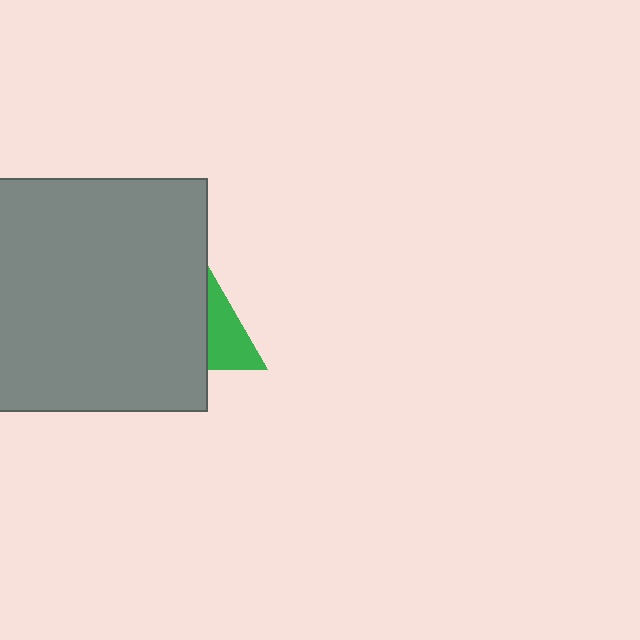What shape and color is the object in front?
The object in front is a gray square.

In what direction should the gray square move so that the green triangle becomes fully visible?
The gray square should move left. That is the shortest direction to clear the overlap and leave the green triangle fully visible.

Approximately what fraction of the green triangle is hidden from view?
Roughly 61% of the green triangle is hidden behind the gray square.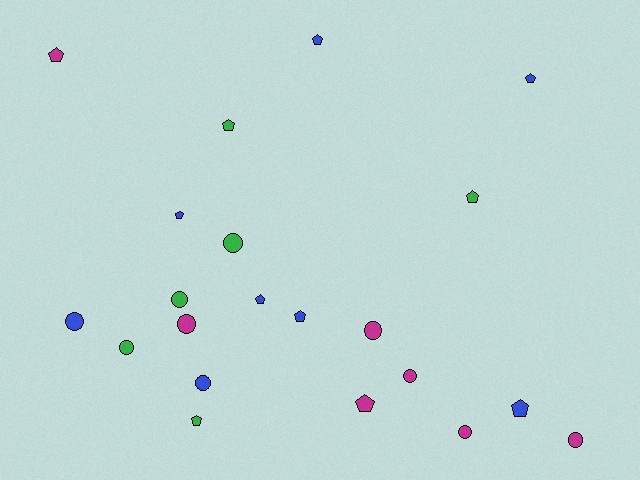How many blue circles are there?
There are 2 blue circles.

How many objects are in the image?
There are 21 objects.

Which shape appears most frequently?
Pentagon, with 11 objects.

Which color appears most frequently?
Blue, with 8 objects.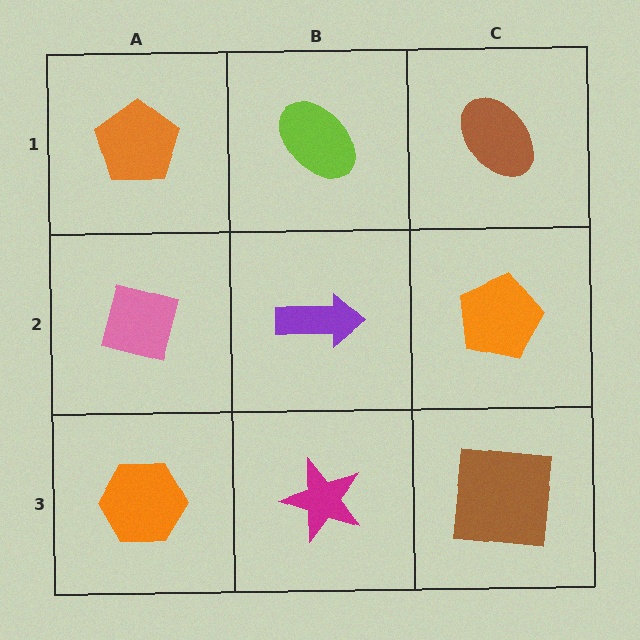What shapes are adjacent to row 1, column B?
A purple arrow (row 2, column B), an orange pentagon (row 1, column A), a brown ellipse (row 1, column C).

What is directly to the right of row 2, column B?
An orange pentagon.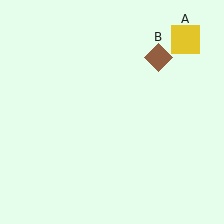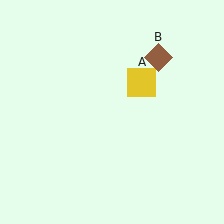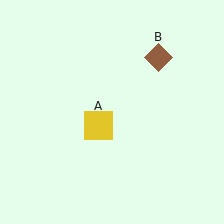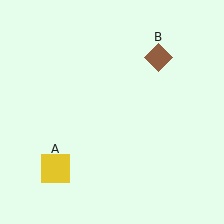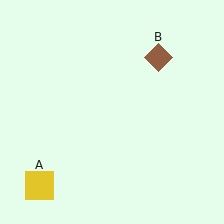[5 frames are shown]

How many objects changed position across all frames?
1 object changed position: yellow square (object A).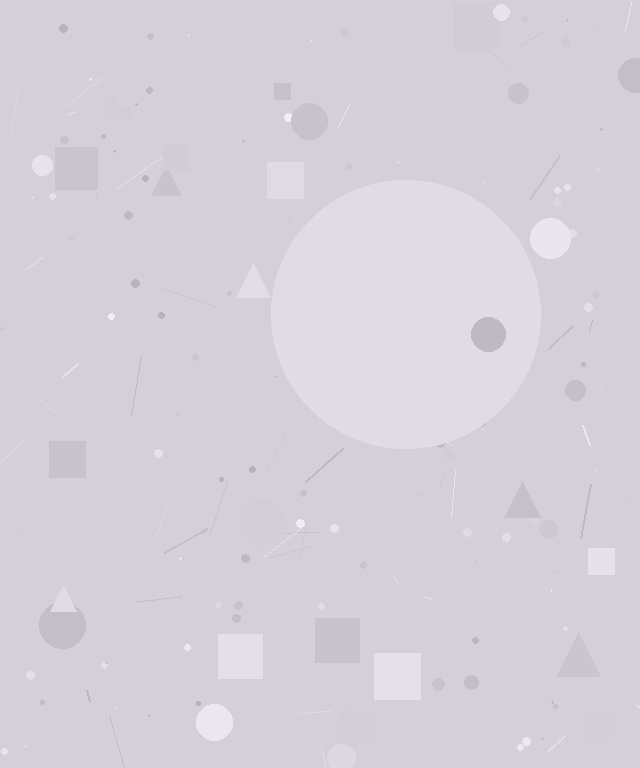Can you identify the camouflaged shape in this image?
The camouflaged shape is a circle.